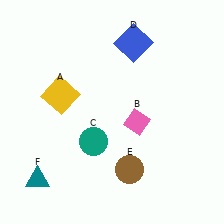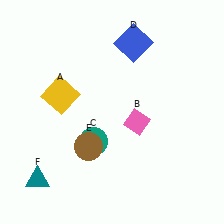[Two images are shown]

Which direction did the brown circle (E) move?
The brown circle (E) moved left.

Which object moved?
The brown circle (E) moved left.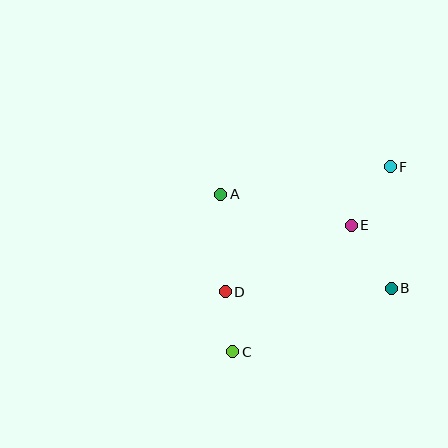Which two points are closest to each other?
Points C and D are closest to each other.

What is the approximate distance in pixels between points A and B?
The distance between A and B is approximately 195 pixels.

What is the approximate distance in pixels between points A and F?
The distance between A and F is approximately 171 pixels.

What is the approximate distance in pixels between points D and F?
The distance between D and F is approximately 207 pixels.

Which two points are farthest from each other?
Points C and F are farthest from each other.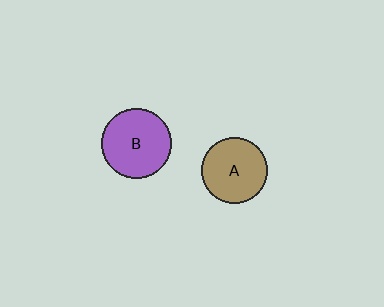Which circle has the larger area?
Circle B (purple).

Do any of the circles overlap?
No, none of the circles overlap.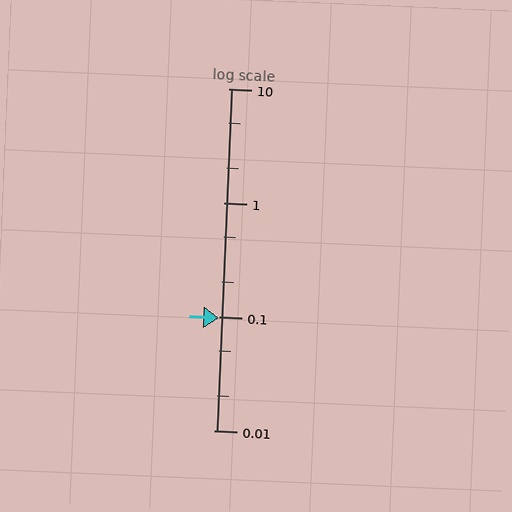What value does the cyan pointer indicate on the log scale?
The pointer indicates approximately 0.097.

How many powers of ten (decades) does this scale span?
The scale spans 3 decades, from 0.01 to 10.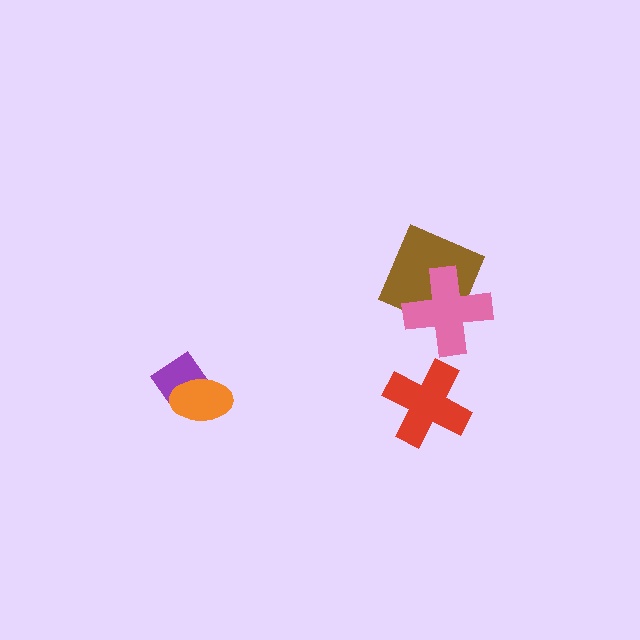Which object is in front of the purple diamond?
The orange ellipse is in front of the purple diamond.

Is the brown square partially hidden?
Yes, it is partially covered by another shape.